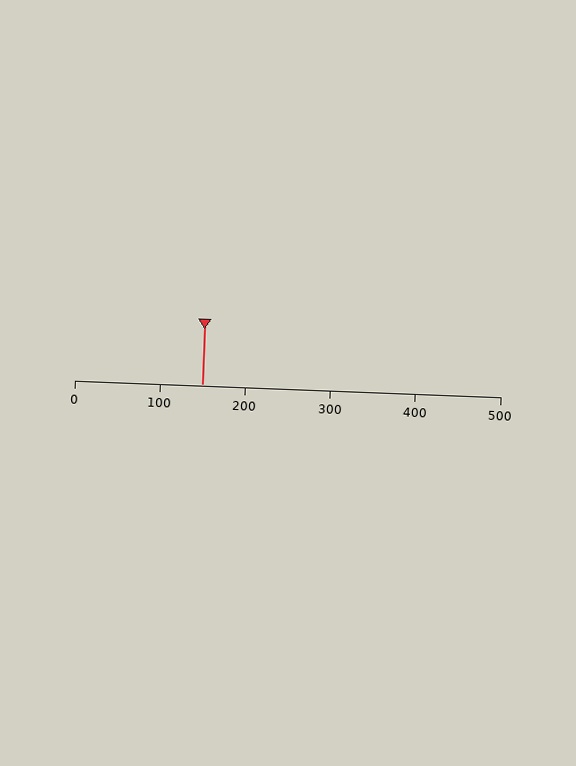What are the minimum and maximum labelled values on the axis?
The axis runs from 0 to 500.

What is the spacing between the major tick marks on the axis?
The major ticks are spaced 100 apart.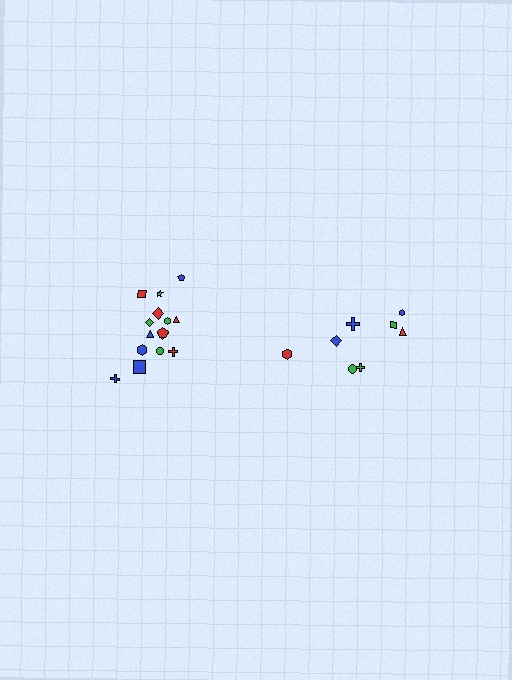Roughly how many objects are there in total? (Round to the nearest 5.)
Roughly 25 objects in total.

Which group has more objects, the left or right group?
The left group.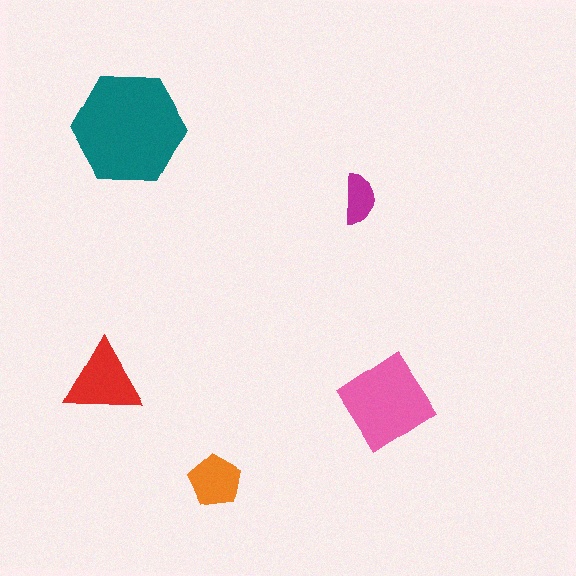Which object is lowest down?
The orange pentagon is bottommost.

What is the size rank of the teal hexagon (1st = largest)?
1st.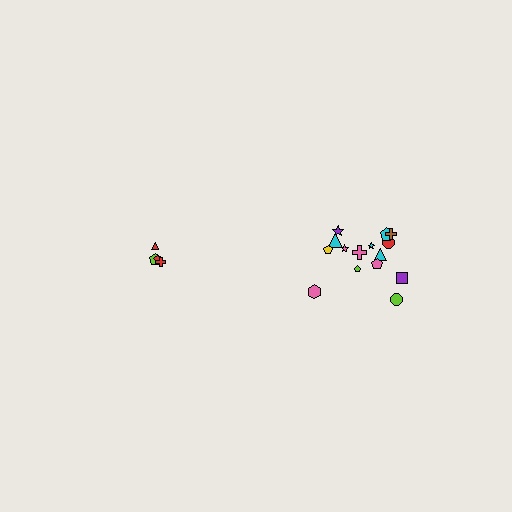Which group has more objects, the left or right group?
The right group.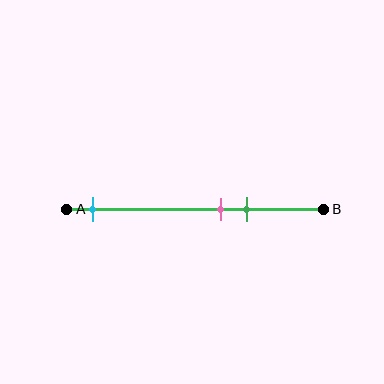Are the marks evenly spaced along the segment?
No, the marks are not evenly spaced.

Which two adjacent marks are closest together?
The pink and green marks are the closest adjacent pair.